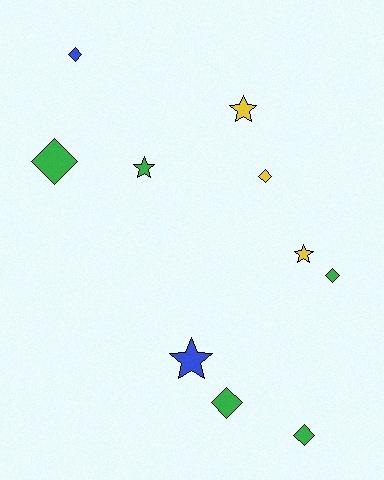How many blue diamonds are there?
There is 1 blue diamond.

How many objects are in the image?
There are 10 objects.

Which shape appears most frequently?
Diamond, with 6 objects.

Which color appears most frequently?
Green, with 5 objects.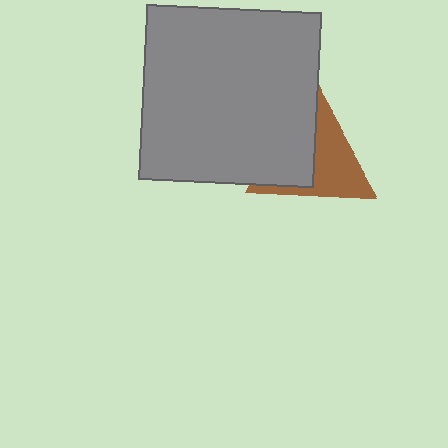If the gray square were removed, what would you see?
You would see the complete brown triangle.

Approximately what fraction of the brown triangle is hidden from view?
Roughly 46% of the brown triangle is hidden behind the gray square.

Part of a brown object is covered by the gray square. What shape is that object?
It is a triangle.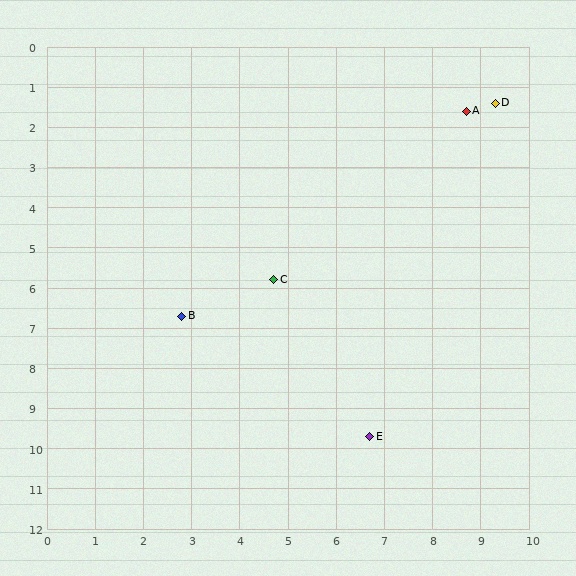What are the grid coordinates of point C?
Point C is at approximately (4.7, 5.8).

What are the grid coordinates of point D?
Point D is at approximately (9.3, 1.4).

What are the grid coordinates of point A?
Point A is at approximately (8.7, 1.6).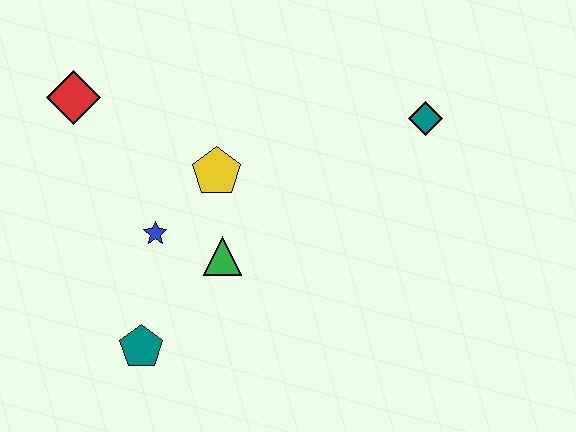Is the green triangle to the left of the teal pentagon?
No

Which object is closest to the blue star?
The green triangle is closest to the blue star.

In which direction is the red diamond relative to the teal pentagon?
The red diamond is above the teal pentagon.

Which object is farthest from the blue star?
The teal diamond is farthest from the blue star.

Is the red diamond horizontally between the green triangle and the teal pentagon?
No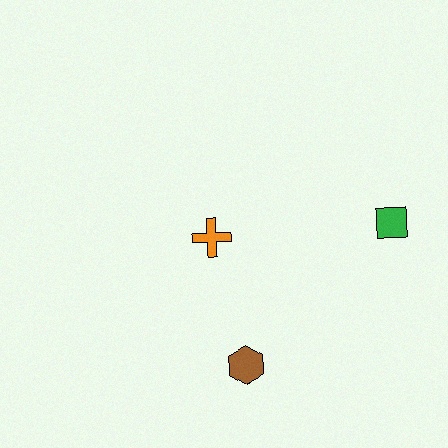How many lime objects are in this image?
There are no lime objects.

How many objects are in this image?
There are 3 objects.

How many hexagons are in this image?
There is 1 hexagon.